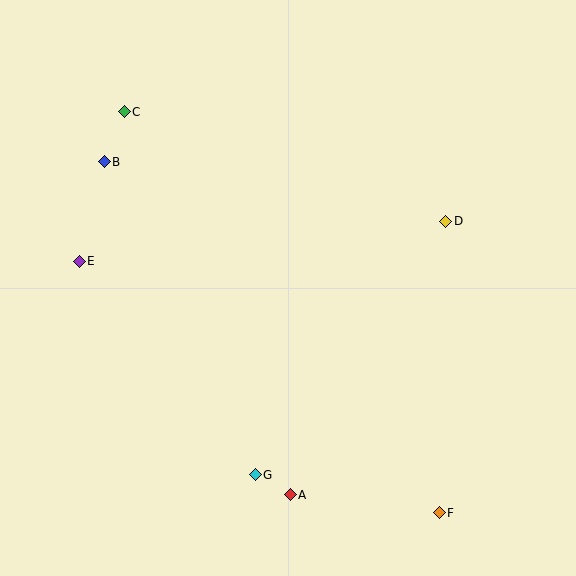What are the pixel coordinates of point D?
Point D is at (446, 221).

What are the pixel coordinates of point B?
Point B is at (104, 162).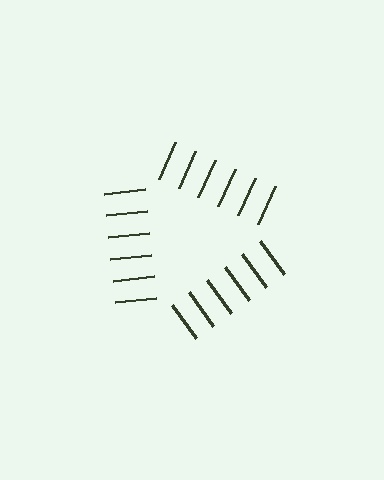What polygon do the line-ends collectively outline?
An illusory triangle — the line segments terminate on its edges but no continuous stroke is drawn.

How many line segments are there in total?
18 — 6 along each of the 3 edges.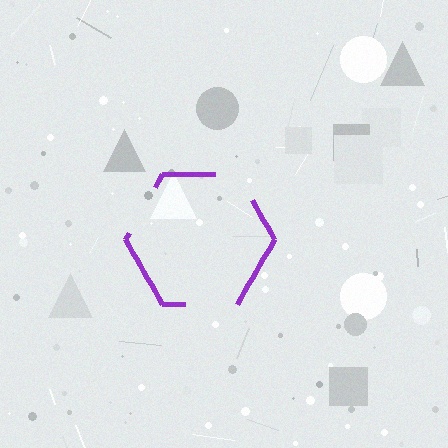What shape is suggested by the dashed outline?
The dashed outline suggests a hexagon.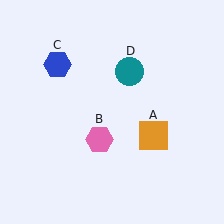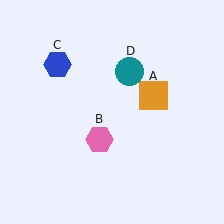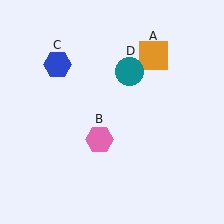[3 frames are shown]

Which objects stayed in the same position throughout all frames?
Pink hexagon (object B) and blue hexagon (object C) and teal circle (object D) remained stationary.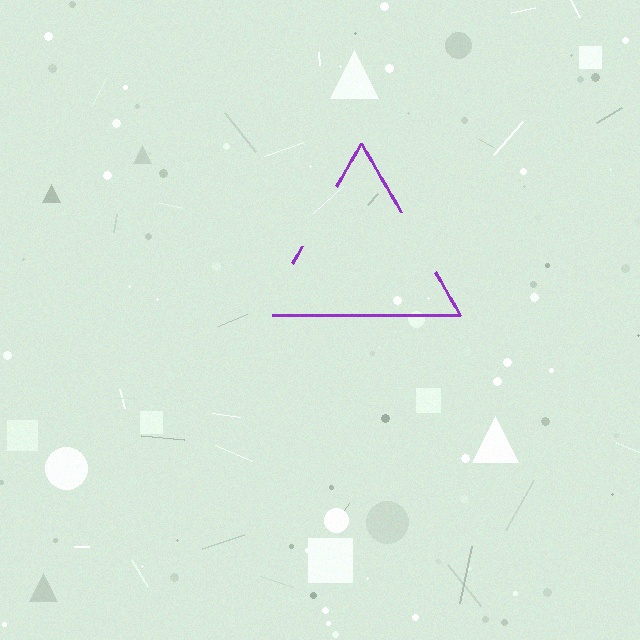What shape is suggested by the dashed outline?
The dashed outline suggests a triangle.